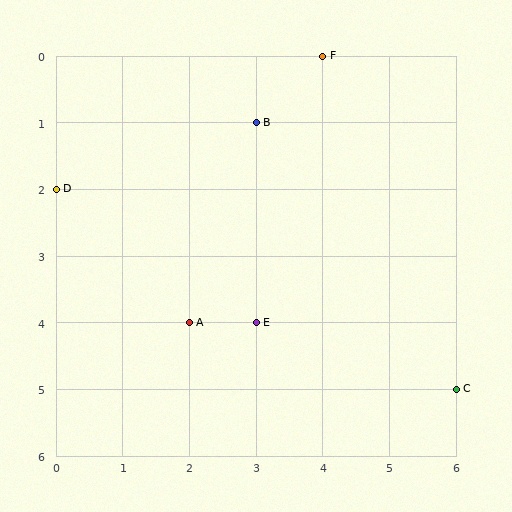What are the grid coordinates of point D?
Point D is at grid coordinates (0, 2).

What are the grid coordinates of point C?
Point C is at grid coordinates (6, 5).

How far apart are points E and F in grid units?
Points E and F are 1 column and 4 rows apart (about 4.1 grid units diagonally).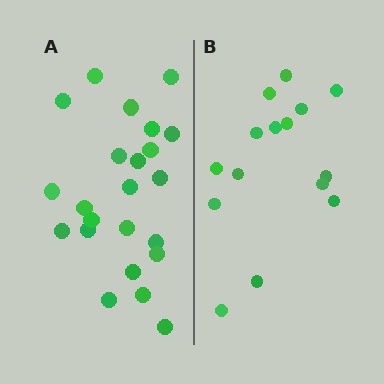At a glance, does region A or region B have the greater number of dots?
Region A (the left region) has more dots.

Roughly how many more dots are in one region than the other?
Region A has roughly 8 or so more dots than region B.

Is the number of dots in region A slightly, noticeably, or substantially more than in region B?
Region A has substantially more. The ratio is roughly 1.5 to 1.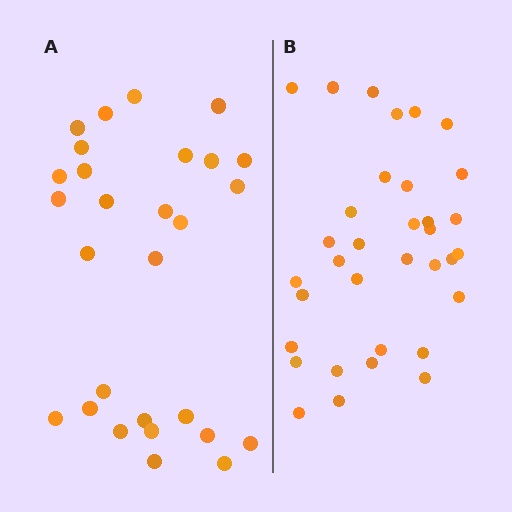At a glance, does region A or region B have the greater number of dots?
Region B (the right region) has more dots.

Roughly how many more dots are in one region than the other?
Region B has about 6 more dots than region A.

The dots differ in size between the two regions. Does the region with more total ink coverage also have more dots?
No. Region A has more total ink coverage because its dots are larger, but region B actually contains more individual dots. Total area can be misleading — the number of items is what matters here.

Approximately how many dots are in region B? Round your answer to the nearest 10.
About 30 dots. (The exact count is 34, which rounds to 30.)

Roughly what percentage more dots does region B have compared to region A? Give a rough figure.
About 20% more.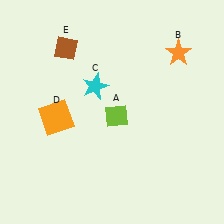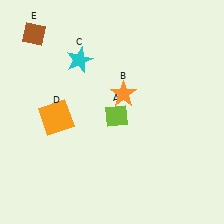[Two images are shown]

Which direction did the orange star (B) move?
The orange star (B) moved left.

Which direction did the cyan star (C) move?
The cyan star (C) moved up.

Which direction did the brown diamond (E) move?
The brown diamond (E) moved left.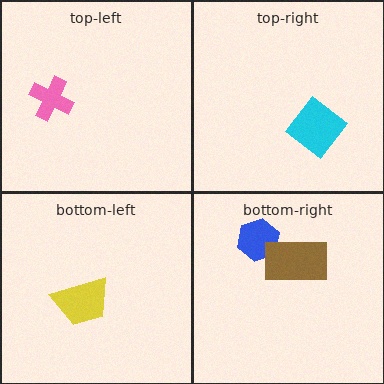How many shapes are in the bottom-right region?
2.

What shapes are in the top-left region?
The pink cross.